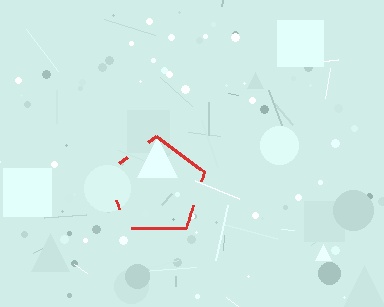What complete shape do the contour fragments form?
The contour fragments form a pentagon.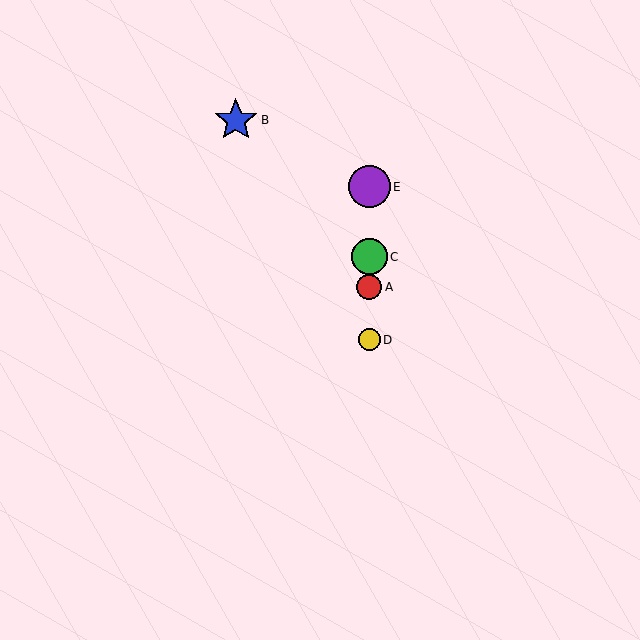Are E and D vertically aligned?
Yes, both are at x≈369.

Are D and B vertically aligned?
No, D is at x≈369 and B is at x≈236.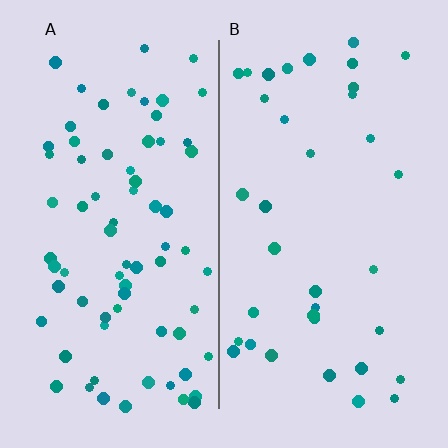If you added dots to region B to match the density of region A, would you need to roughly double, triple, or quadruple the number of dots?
Approximately double.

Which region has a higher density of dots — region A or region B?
A (the left).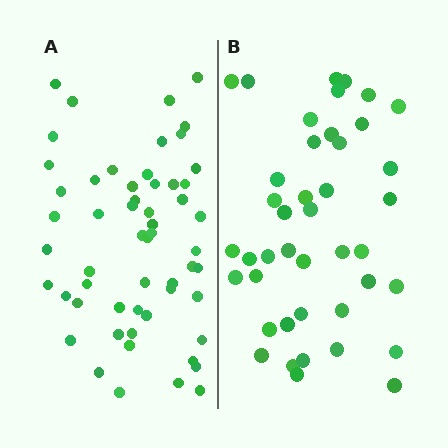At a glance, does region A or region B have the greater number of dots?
Region A (the left region) has more dots.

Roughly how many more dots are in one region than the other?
Region A has approximately 15 more dots than region B.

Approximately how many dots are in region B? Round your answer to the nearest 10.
About 40 dots. (The exact count is 42, which rounds to 40.)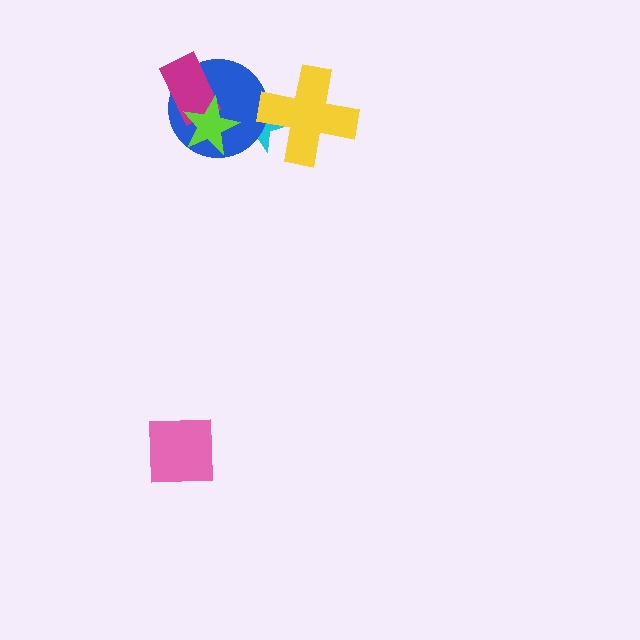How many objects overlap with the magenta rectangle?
2 objects overlap with the magenta rectangle.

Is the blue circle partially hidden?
Yes, it is partially covered by another shape.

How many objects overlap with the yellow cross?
1 object overlaps with the yellow cross.